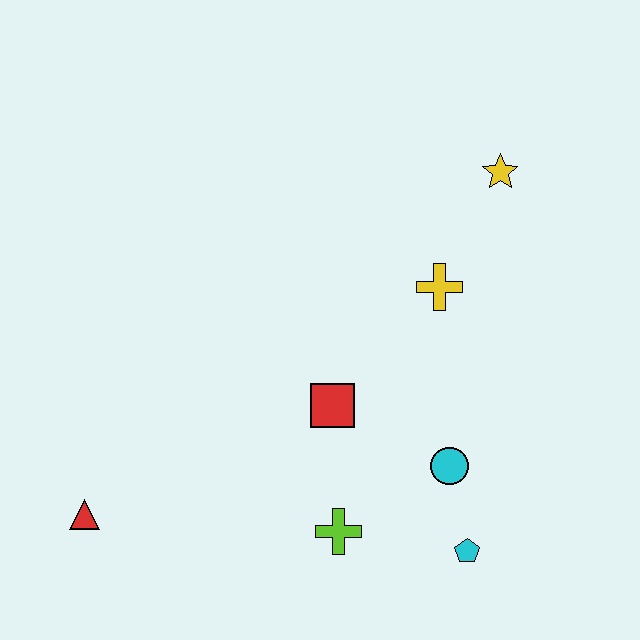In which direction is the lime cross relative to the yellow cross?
The lime cross is below the yellow cross.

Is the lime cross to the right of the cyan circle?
No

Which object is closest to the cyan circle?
The cyan pentagon is closest to the cyan circle.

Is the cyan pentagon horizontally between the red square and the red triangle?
No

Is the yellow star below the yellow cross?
No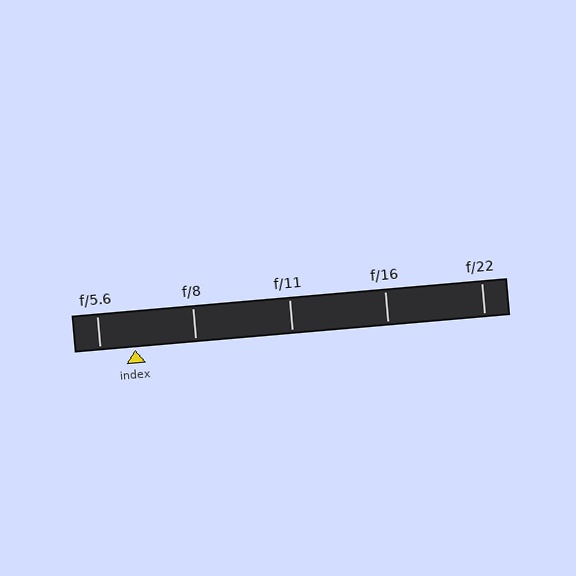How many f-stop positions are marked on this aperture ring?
There are 5 f-stop positions marked.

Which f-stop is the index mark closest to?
The index mark is closest to f/5.6.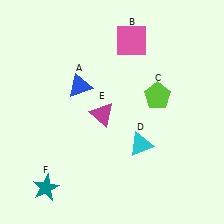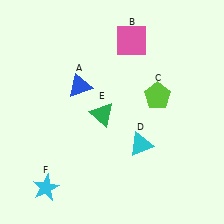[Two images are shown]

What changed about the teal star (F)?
In Image 1, F is teal. In Image 2, it changed to cyan.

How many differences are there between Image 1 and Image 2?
There are 2 differences between the two images.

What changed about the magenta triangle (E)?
In Image 1, E is magenta. In Image 2, it changed to green.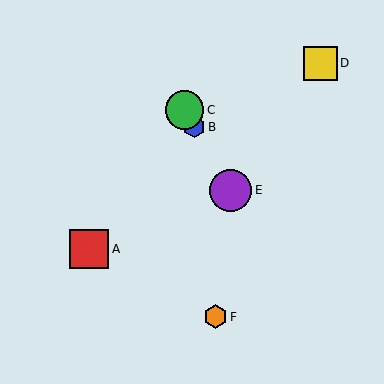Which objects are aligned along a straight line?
Objects B, C, E are aligned along a straight line.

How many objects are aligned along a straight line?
3 objects (B, C, E) are aligned along a straight line.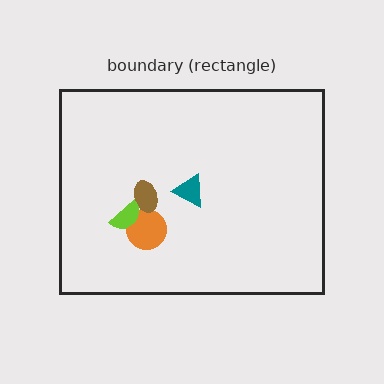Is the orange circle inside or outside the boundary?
Inside.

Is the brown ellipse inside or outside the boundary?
Inside.